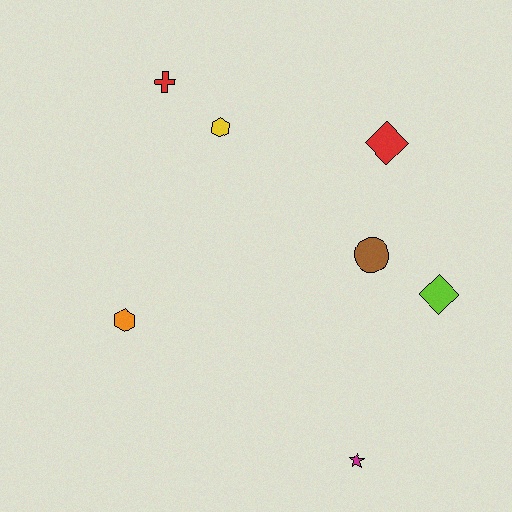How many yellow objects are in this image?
There is 1 yellow object.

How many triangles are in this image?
There are no triangles.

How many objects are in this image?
There are 7 objects.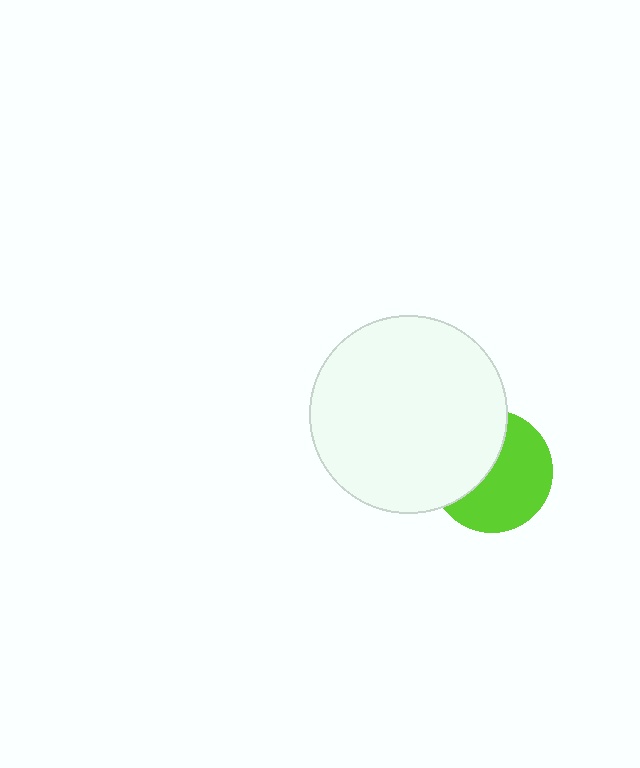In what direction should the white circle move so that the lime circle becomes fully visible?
The white circle should move left. That is the shortest direction to clear the overlap and leave the lime circle fully visible.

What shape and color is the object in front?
The object in front is a white circle.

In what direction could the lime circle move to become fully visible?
The lime circle could move right. That would shift it out from behind the white circle entirely.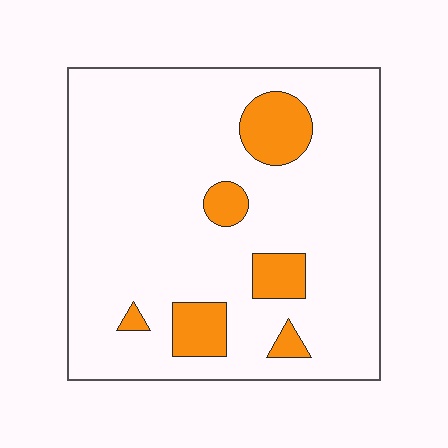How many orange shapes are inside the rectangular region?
6.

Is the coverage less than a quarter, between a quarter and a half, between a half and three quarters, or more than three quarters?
Less than a quarter.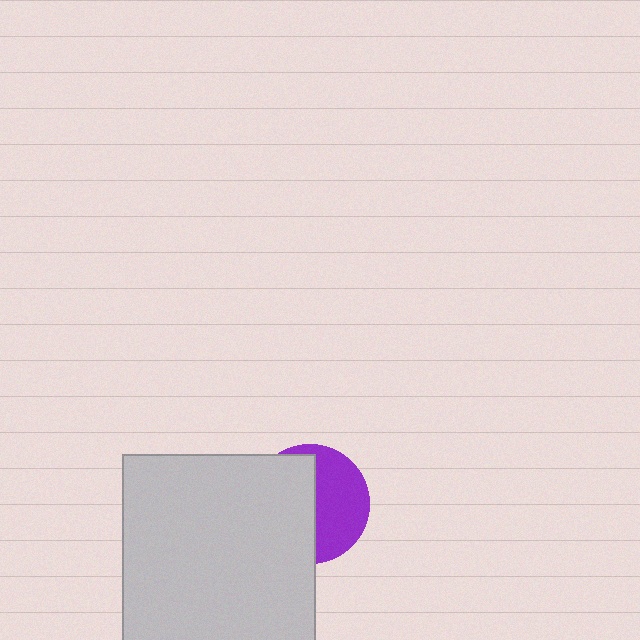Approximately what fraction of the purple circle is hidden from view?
Roughly 54% of the purple circle is hidden behind the light gray square.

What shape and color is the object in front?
The object in front is a light gray square.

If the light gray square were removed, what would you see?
You would see the complete purple circle.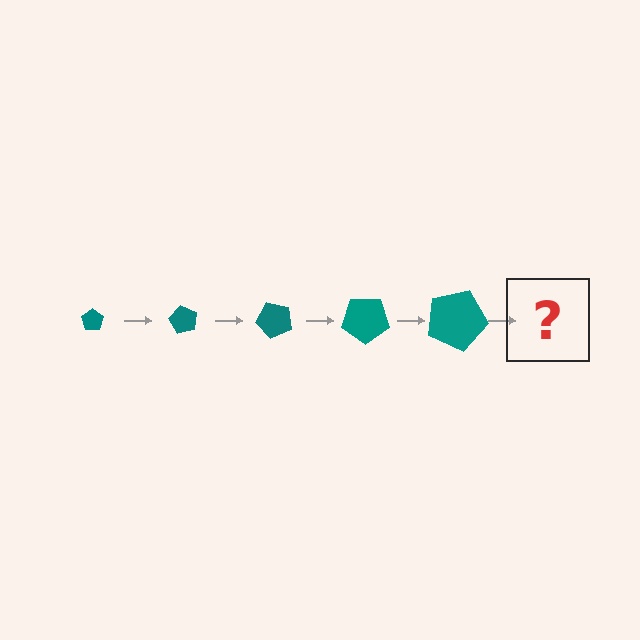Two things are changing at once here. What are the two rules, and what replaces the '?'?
The two rules are that the pentagon grows larger each step and it rotates 60 degrees each step. The '?' should be a pentagon, larger than the previous one and rotated 300 degrees from the start.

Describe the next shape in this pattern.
It should be a pentagon, larger than the previous one and rotated 300 degrees from the start.